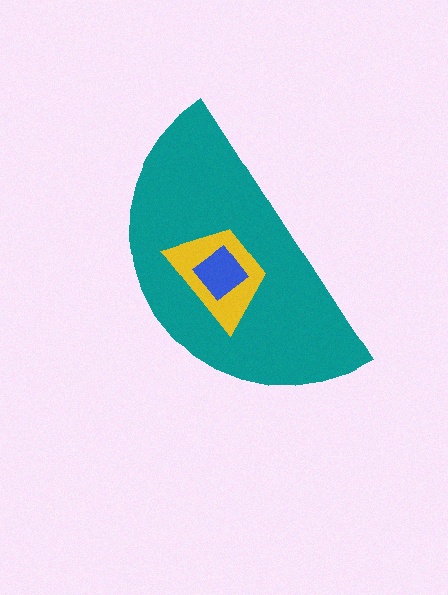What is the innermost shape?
The blue diamond.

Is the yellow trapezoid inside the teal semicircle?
Yes.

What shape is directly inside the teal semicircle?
The yellow trapezoid.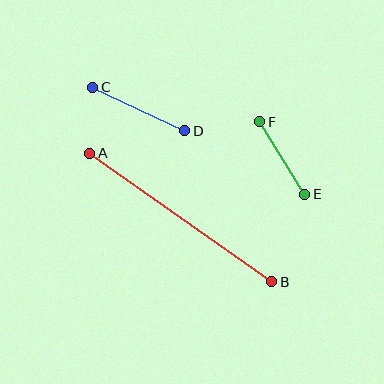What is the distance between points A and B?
The distance is approximately 223 pixels.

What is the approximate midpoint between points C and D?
The midpoint is at approximately (139, 109) pixels.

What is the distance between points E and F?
The distance is approximately 86 pixels.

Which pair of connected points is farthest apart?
Points A and B are farthest apart.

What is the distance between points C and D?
The distance is approximately 102 pixels.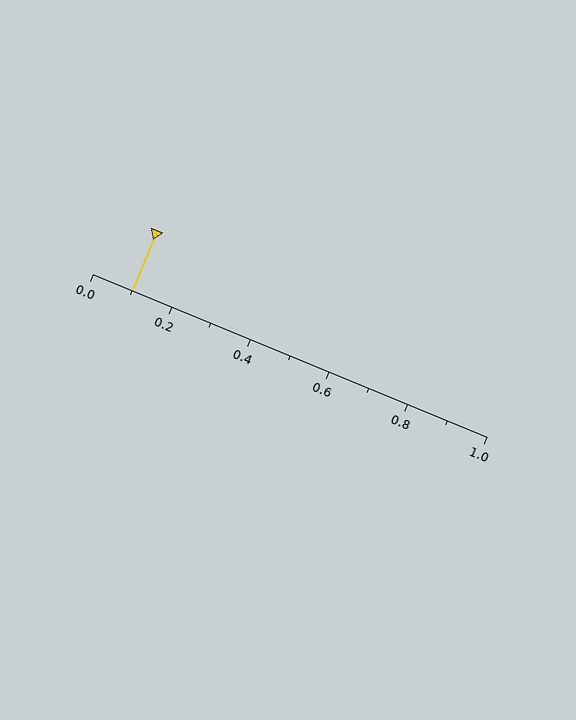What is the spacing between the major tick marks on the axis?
The major ticks are spaced 0.2 apart.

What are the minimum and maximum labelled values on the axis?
The axis runs from 0.0 to 1.0.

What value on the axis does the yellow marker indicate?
The marker indicates approximately 0.1.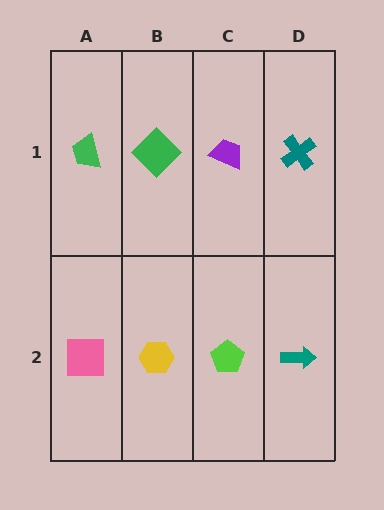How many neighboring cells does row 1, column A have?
2.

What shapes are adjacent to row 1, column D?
A teal arrow (row 2, column D), a purple trapezoid (row 1, column C).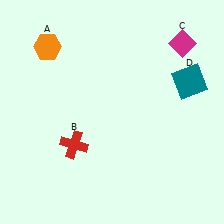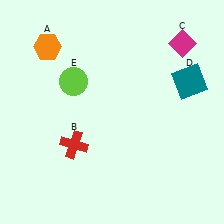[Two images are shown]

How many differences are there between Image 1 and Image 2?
There is 1 difference between the two images.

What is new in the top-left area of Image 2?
A lime circle (E) was added in the top-left area of Image 2.